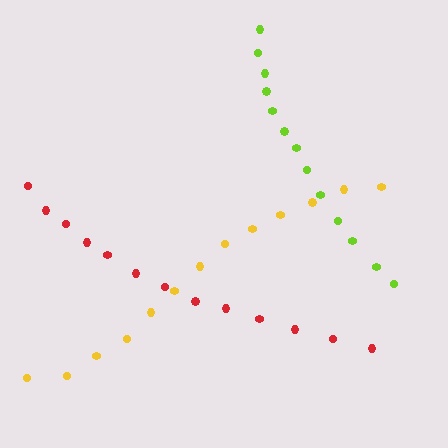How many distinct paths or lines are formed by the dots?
There are 3 distinct paths.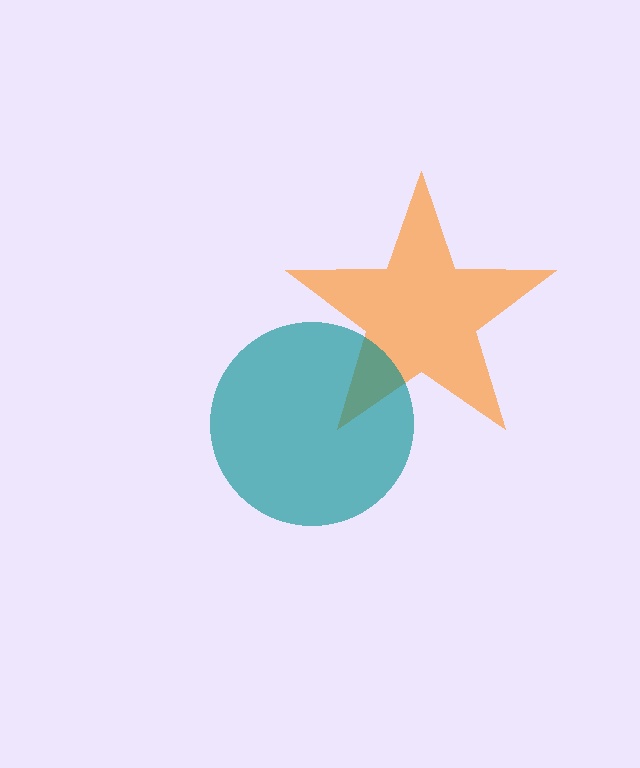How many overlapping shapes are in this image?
There are 2 overlapping shapes in the image.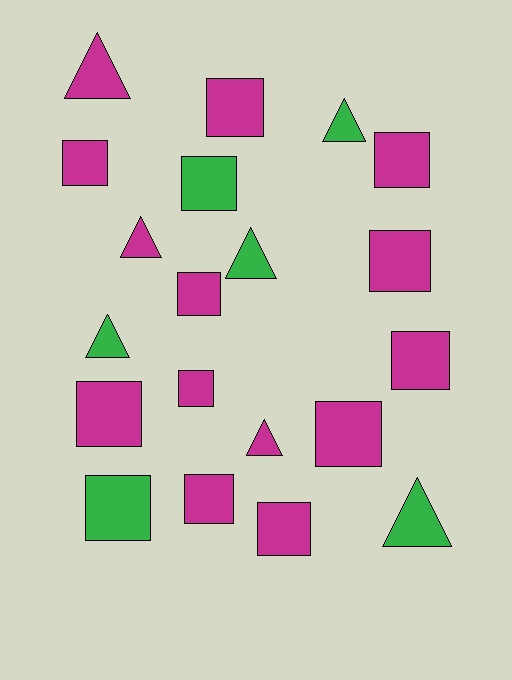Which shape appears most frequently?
Square, with 13 objects.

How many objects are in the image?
There are 20 objects.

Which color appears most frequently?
Magenta, with 14 objects.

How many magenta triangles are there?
There are 3 magenta triangles.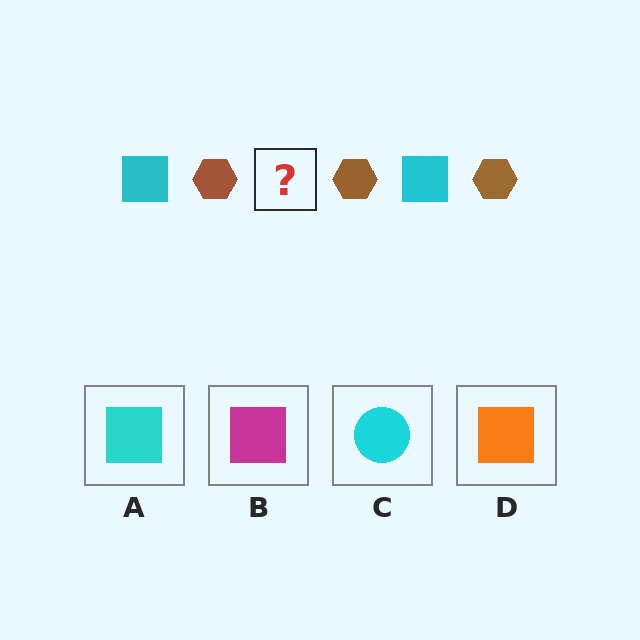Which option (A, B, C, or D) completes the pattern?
A.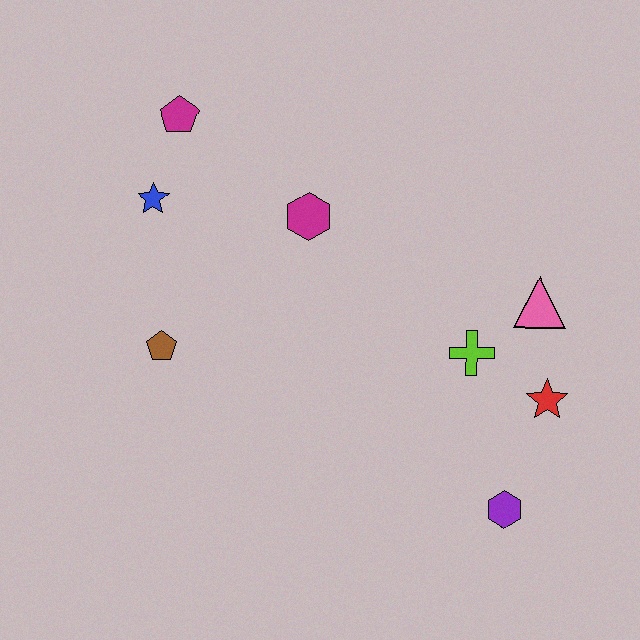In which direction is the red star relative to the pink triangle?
The red star is below the pink triangle.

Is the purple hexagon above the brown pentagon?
No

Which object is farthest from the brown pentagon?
The red star is farthest from the brown pentagon.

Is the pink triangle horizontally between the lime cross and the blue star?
No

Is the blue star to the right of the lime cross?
No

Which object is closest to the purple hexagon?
The red star is closest to the purple hexagon.